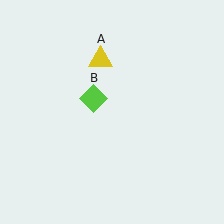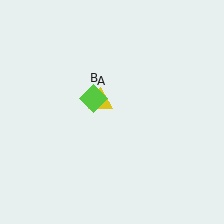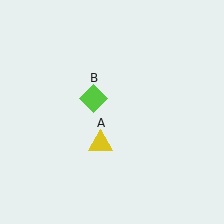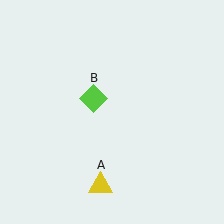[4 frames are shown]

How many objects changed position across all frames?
1 object changed position: yellow triangle (object A).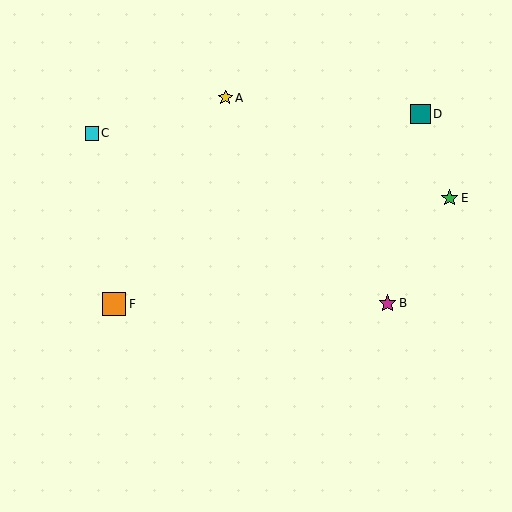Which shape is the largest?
The orange square (labeled F) is the largest.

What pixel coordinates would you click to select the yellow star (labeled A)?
Click at (225, 98) to select the yellow star A.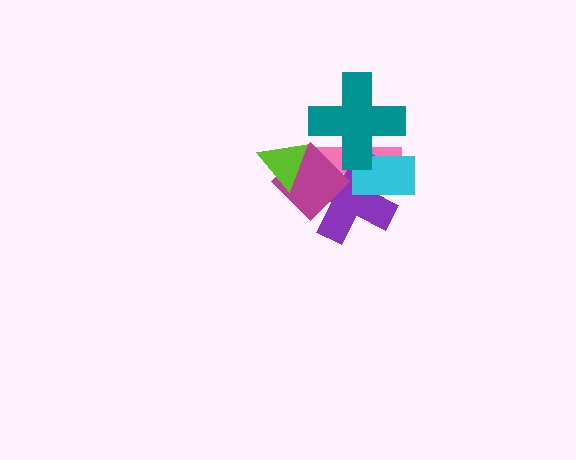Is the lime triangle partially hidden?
No, no other shape covers it.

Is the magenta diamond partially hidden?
Yes, it is partially covered by another shape.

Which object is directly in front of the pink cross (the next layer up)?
The purple cross is directly in front of the pink cross.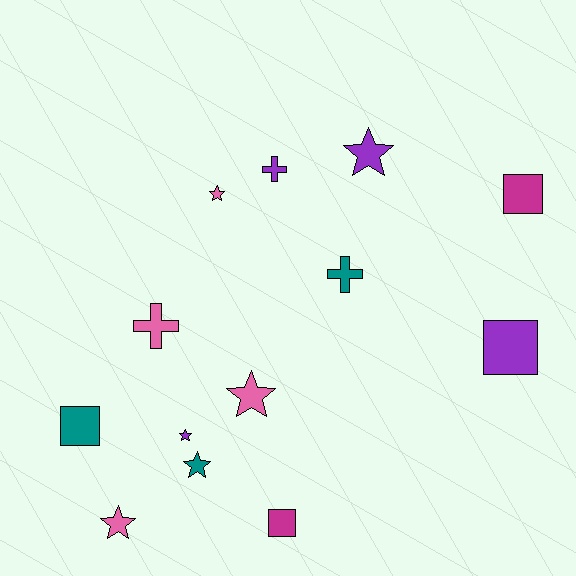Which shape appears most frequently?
Star, with 6 objects.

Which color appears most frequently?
Purple, with 4 objects.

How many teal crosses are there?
There is 1 teal cross.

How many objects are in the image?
There are 13 objects.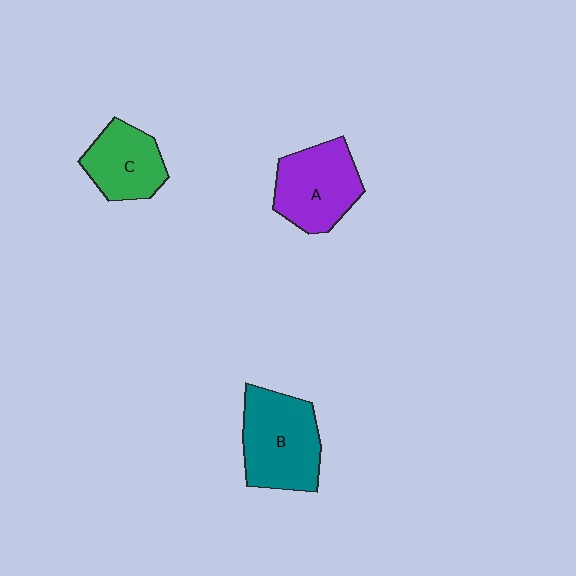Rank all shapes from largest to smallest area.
From largest to smallest: B (teal), A (purple), C (green).